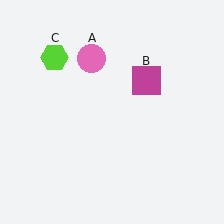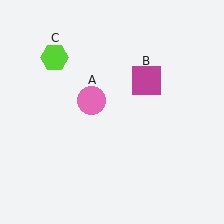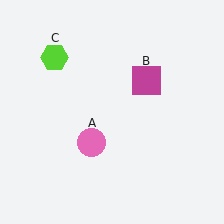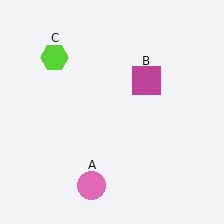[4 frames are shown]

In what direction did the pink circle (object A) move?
The pink circle (object A) moved down.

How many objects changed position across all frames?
1 object changed position: pink circle (object A).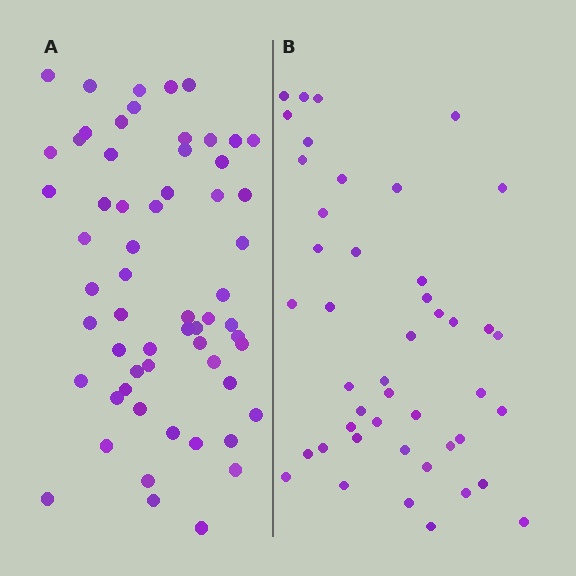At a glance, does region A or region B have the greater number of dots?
Region A (the left region) has more dots.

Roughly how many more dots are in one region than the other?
Region A has approximately 15 more dots than region B.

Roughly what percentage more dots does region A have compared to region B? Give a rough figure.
About 35% more.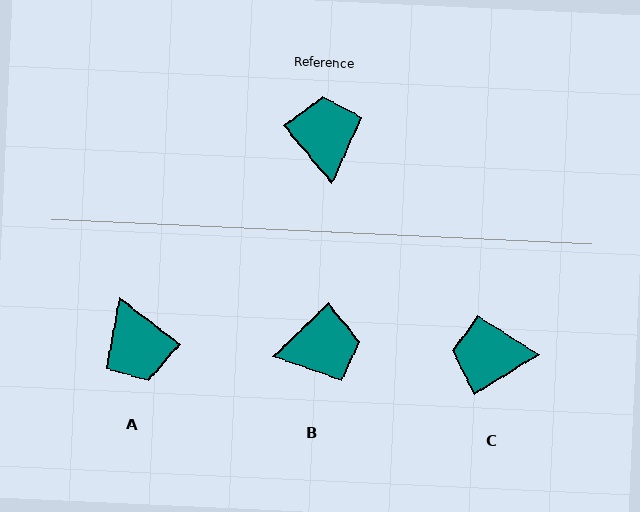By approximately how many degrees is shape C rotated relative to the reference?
Approximately 82 degrees counter-clockwise.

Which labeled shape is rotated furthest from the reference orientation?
A, about 167 degrees away.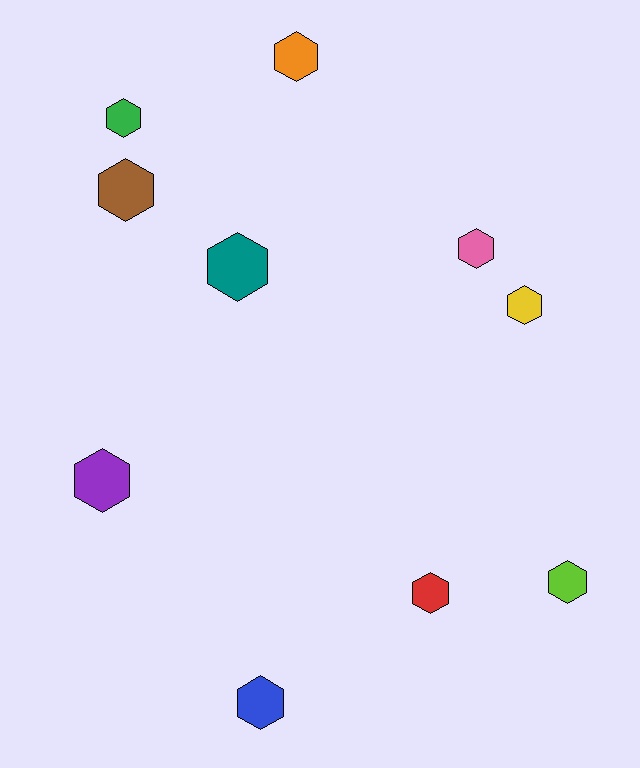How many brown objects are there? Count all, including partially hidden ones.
There is 1 brown object.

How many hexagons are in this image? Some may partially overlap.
There are 10 hexagons.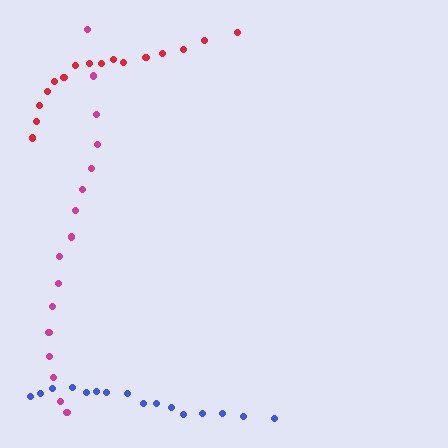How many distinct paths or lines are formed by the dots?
There are 3 distinct paths.